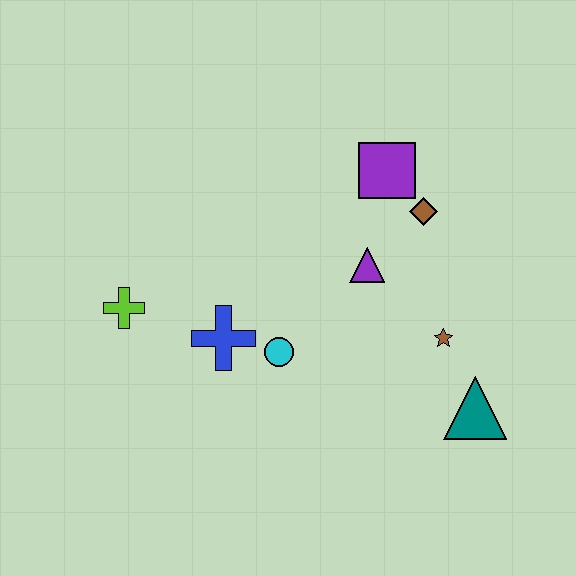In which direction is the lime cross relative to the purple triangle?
The lime cross is to the left of the purple triangle.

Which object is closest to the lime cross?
The blue cross is closest to the lime cross.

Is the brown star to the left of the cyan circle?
No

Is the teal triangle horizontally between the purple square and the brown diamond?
No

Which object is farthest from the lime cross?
The teal triangle is farthest from the lime cross.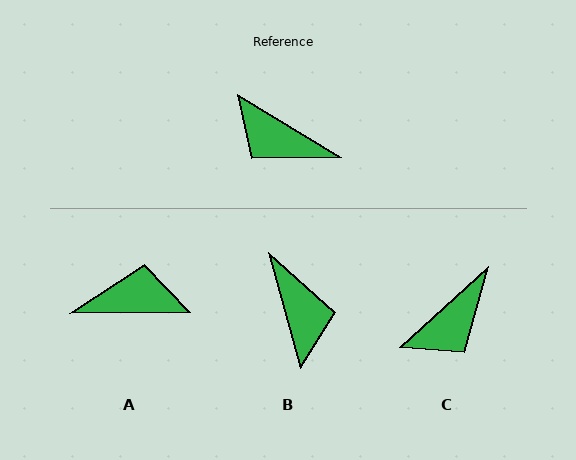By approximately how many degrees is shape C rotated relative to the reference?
Approximately 74 degrees counter-clockwise.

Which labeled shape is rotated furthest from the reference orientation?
A, about 148 degrees away.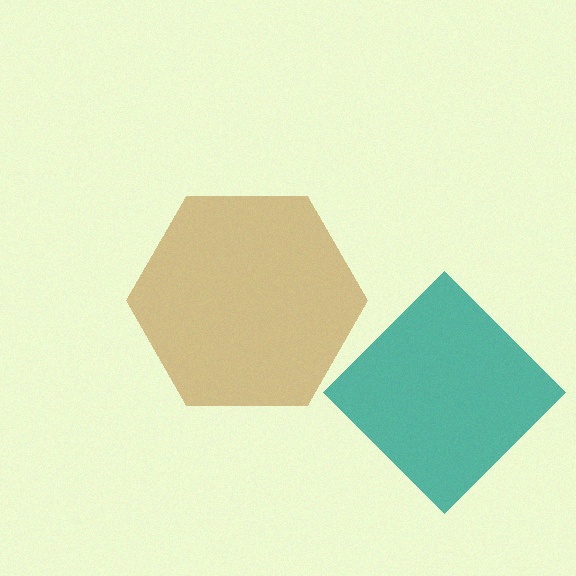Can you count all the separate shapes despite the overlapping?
Yes, there are 2 separate shapes.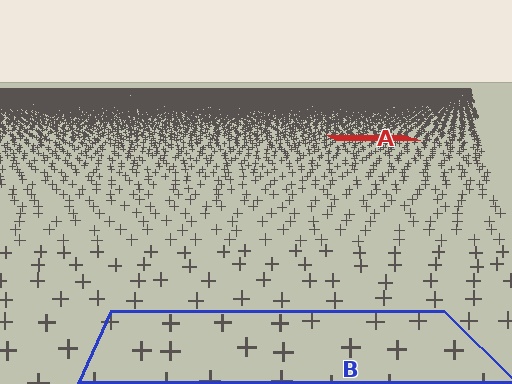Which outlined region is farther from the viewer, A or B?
Region A is farther from the viewer — the texture elements inside it appear smaller and more densely packed.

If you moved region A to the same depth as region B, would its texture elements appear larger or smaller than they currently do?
They would appear larger. At a closer depth, the same texture elements are projected at a bigger on-screen size.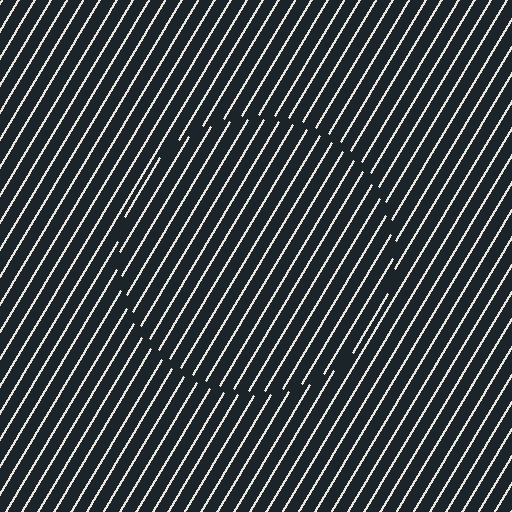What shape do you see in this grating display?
An illusory circle. The interior of the shape contains the same grating, shifted by half a period — the contour is defined by the phase discontinuity where line-ends from the inner and outer gratings abut.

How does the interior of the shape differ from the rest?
The interior of the shape contains the same grating, shifted by half a period — the contour is defined by the phase discontinuity where line-ends from the inner and outer gratings abut.